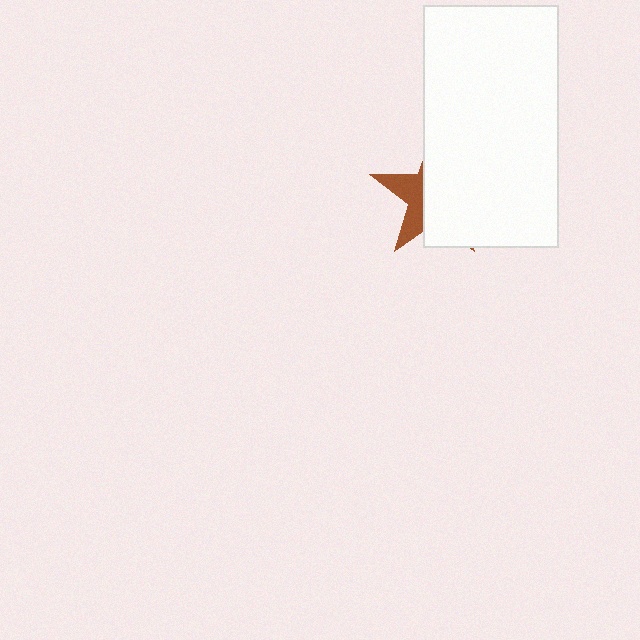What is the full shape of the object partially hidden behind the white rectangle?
The partially hidden object is a brown star.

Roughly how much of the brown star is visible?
A small part of it is visible (roughly 34%).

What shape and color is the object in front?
The object in front is a white rectangle.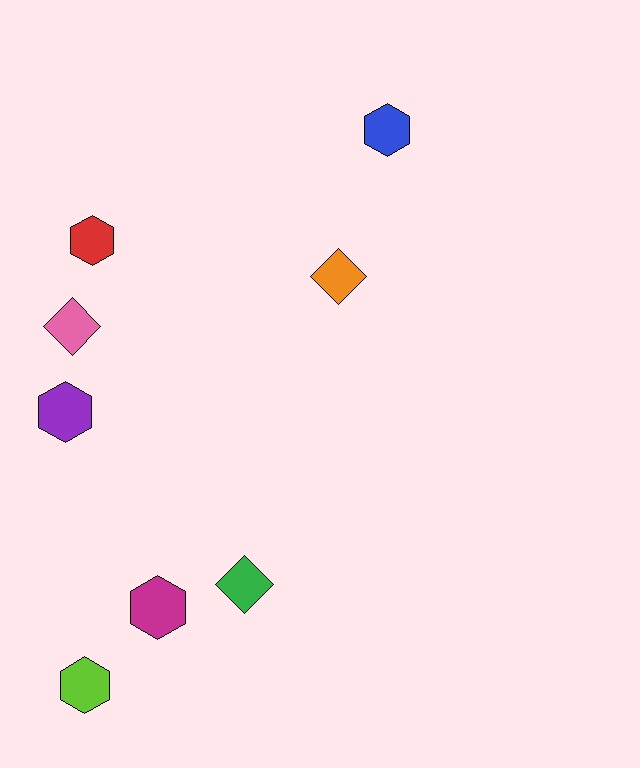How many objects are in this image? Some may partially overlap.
There are 8 objects.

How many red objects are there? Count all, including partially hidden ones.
There is 1 red object.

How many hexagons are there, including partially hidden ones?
There are 5 hexagons.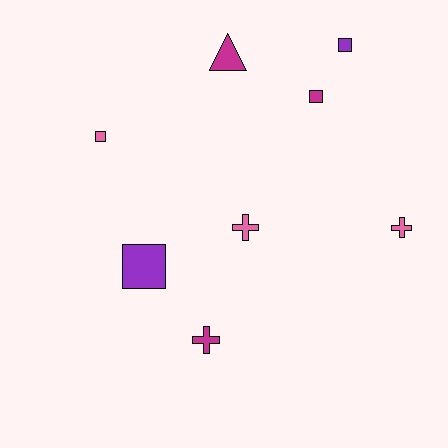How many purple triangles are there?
There are no purple triangles.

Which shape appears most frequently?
Square, with 4 objects.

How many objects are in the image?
There are 8 objects.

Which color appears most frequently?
Pink, with 3 objects.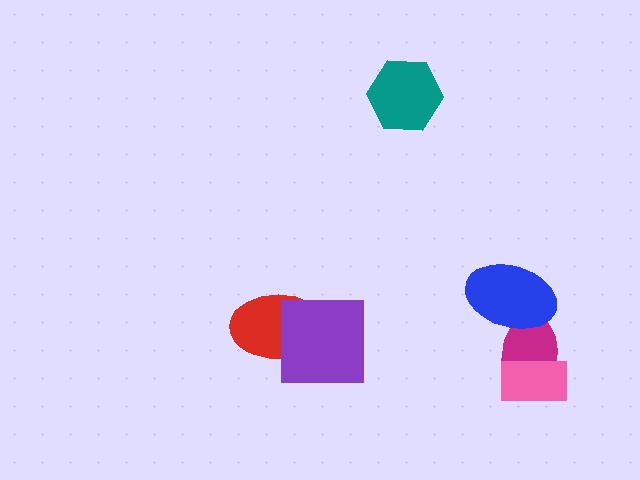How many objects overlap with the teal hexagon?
0 objects overlap with the teal hexagon.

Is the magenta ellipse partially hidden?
Yes, it is partially covered by another shape.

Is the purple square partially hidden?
No, no other shape covers it.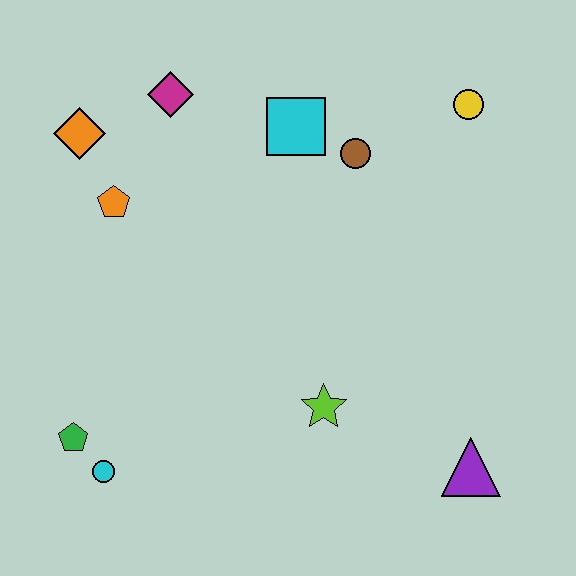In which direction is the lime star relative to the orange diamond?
The lime star is below the orange diamond.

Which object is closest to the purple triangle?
The lime star is closest to the purple triangle.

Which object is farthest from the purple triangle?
The orange diamond is farthest from the purple triangle.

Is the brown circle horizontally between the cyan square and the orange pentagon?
No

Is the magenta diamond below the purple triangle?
No